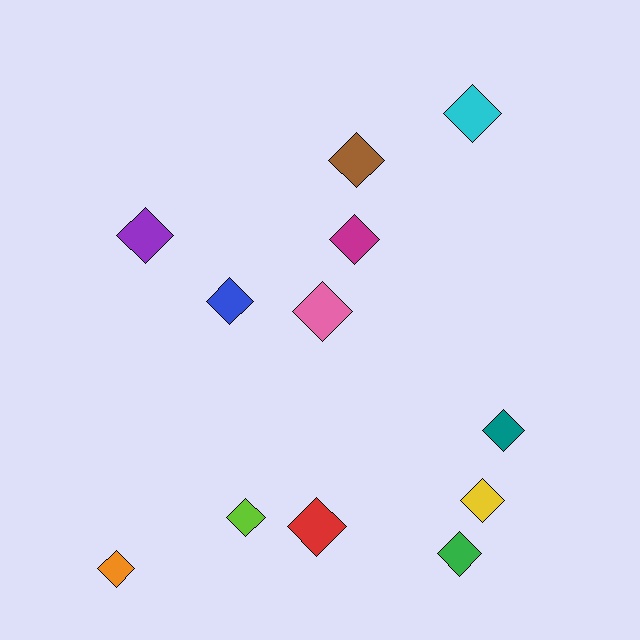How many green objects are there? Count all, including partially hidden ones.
There is 1 green object.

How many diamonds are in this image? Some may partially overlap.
There are 12 diamonds.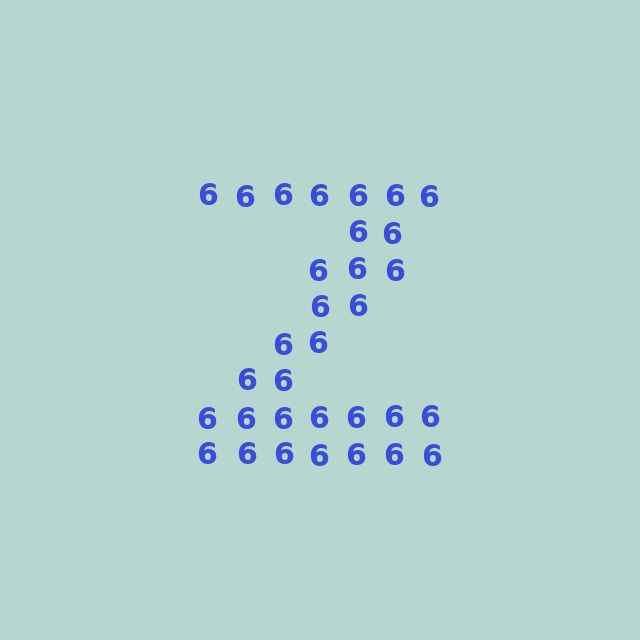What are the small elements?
The small elements are digit 6's.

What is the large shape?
The large shape is the letter Z.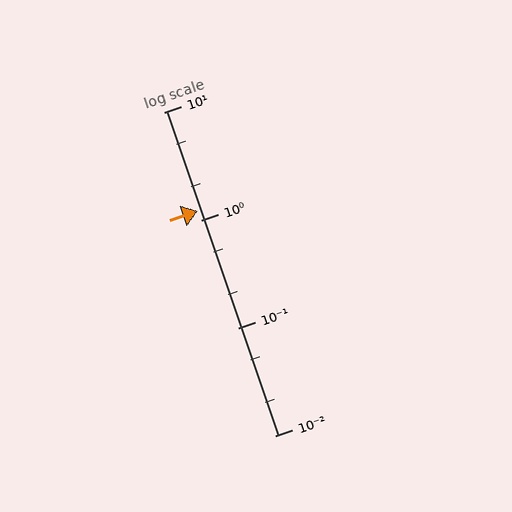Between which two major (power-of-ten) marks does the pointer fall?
The pointer is between 1 and 10.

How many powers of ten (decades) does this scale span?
The scale spans 3 decades, from 0.01 to 10.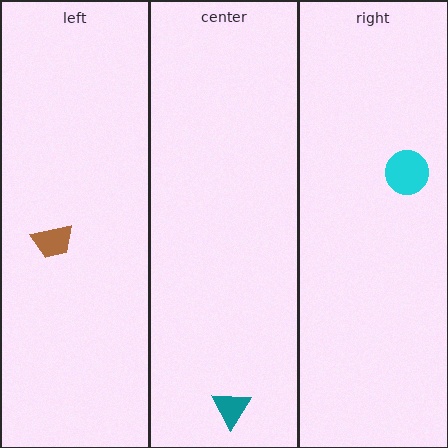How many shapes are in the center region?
1.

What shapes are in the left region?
The brown trapezoid.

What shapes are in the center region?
The teal triangle.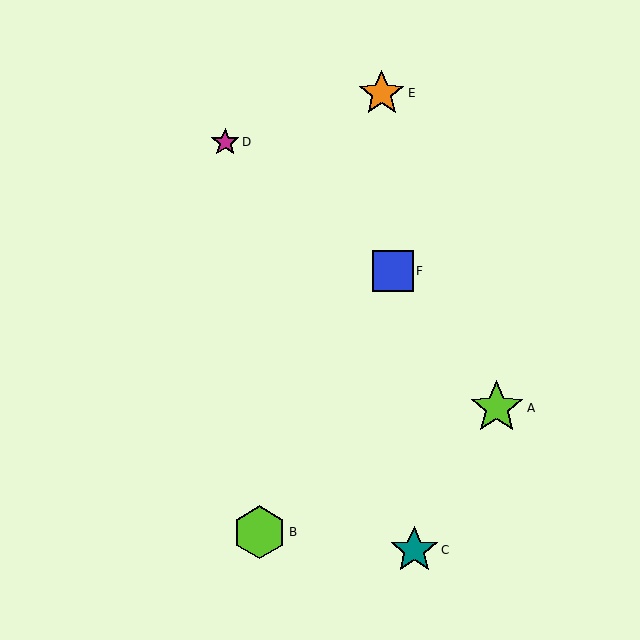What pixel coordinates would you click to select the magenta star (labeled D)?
Click at (225, 142) to select the magenta star D.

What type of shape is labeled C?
Shape C is a teal star.